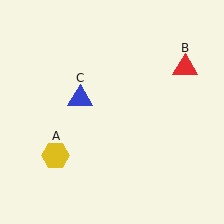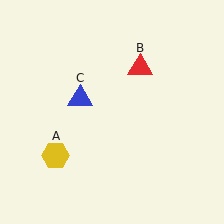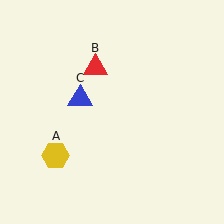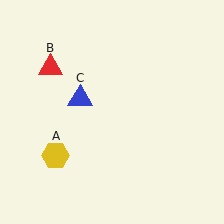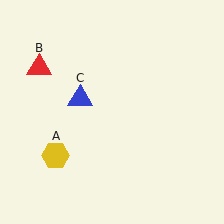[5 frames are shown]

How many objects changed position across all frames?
1 object changed position: red triangle (object B).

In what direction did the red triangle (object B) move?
The red triangle (object B) moved left.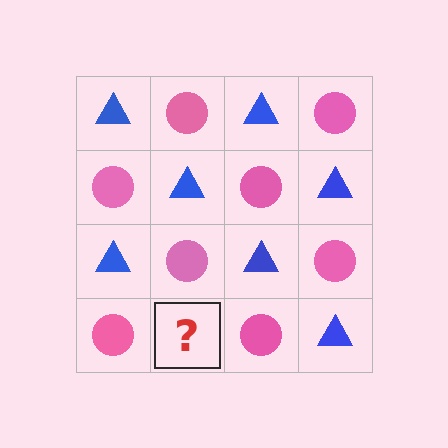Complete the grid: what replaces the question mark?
The question mark should be replaced with a blue triangle.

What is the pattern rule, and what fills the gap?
The rule is that it alternates blue triangle and pink circle in a checkerboard pattern. The gap should be filled with a blue triangle.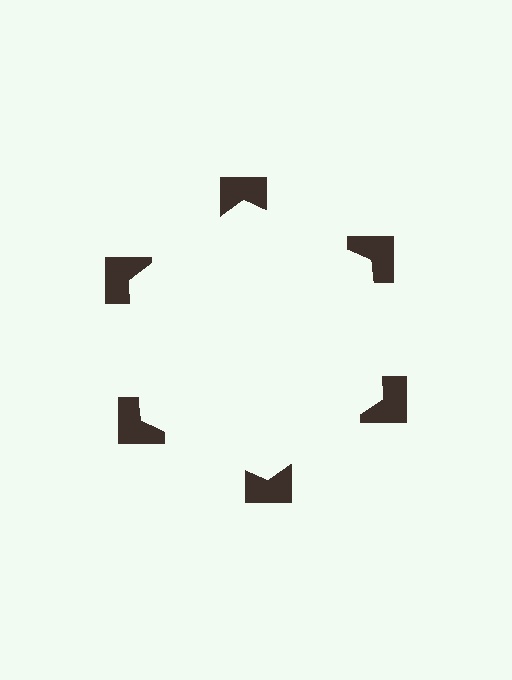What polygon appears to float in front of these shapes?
An illusory hexagon — its edges are inferred from the aligned wedge cuts in the notched squares, not physically drawn.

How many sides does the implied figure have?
6 sides.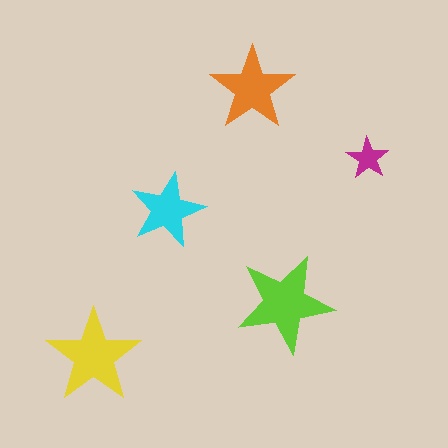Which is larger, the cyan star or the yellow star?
The yellow one.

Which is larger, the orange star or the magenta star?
The orange one.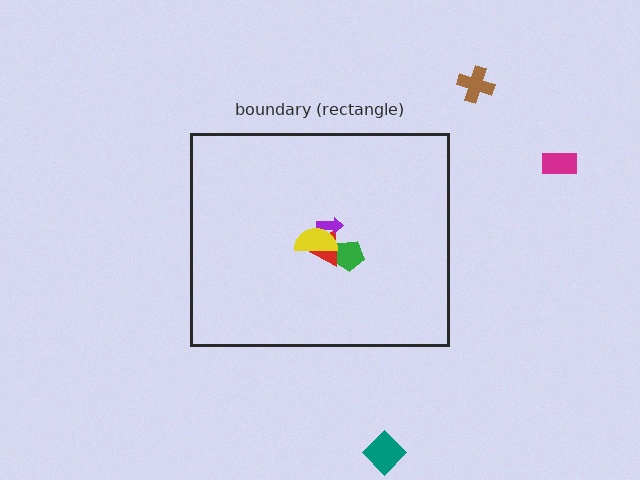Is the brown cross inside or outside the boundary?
Outside.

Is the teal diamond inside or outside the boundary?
Outside.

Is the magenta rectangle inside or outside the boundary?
Outside.